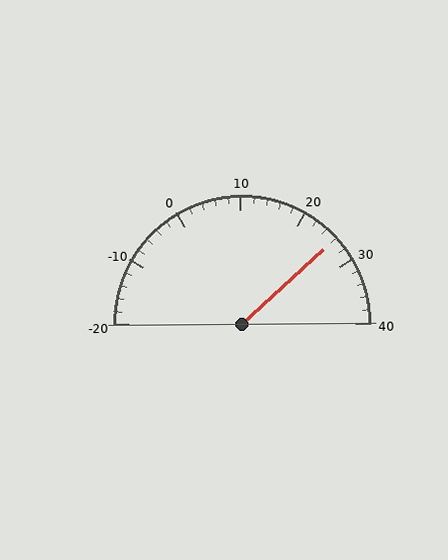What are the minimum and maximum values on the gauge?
The gauge ranges from -20 to 40.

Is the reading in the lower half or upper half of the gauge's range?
The reading is in the upper half of the range (-20 to 40).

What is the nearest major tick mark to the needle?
The nearest major tick mark is 30.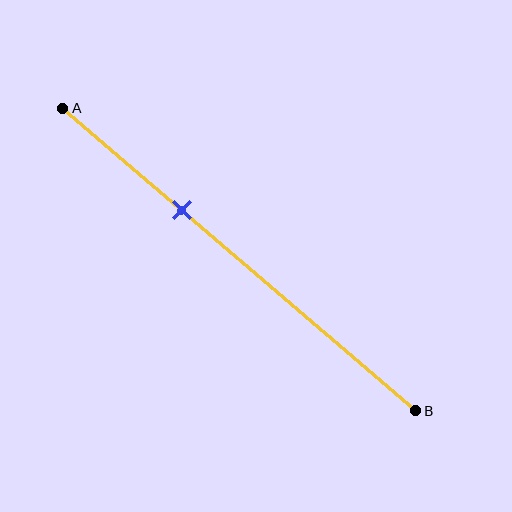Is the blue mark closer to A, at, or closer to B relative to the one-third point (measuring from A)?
The blue mark is approximately at the one-third point of segment AB.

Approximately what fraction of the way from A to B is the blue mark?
The blue mark is approximately 35% of the way from A to B.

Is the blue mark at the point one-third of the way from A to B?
Yes, the mark is approximately at the one-third point.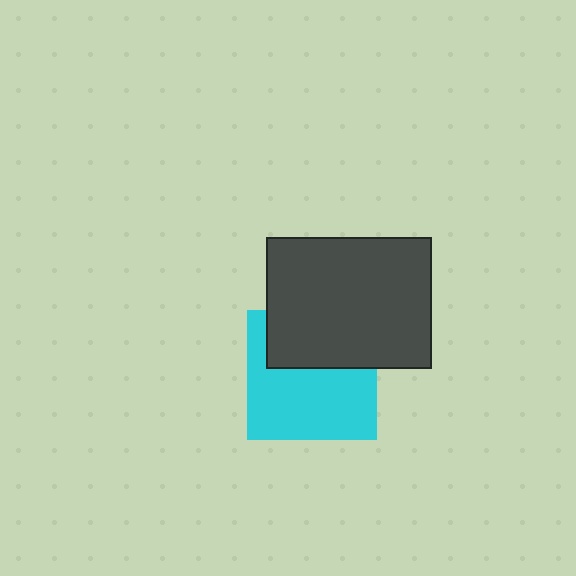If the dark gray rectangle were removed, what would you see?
You would see the complete cyan square.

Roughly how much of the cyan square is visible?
About half of it is visible (roughly 60%).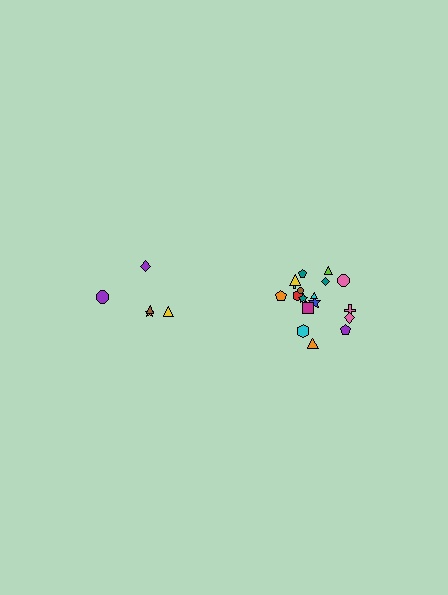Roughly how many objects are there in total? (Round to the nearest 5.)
Roughly 25 objects in total.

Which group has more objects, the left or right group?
The right group.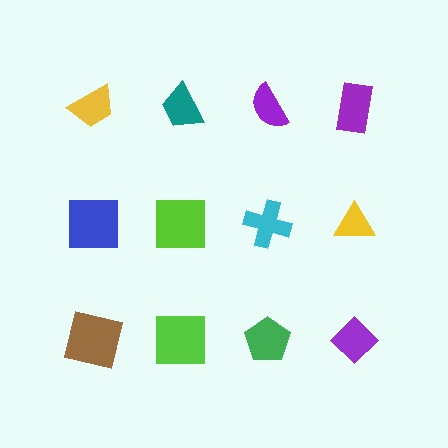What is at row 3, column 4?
A purple diamond.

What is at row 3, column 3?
A green pentagon.